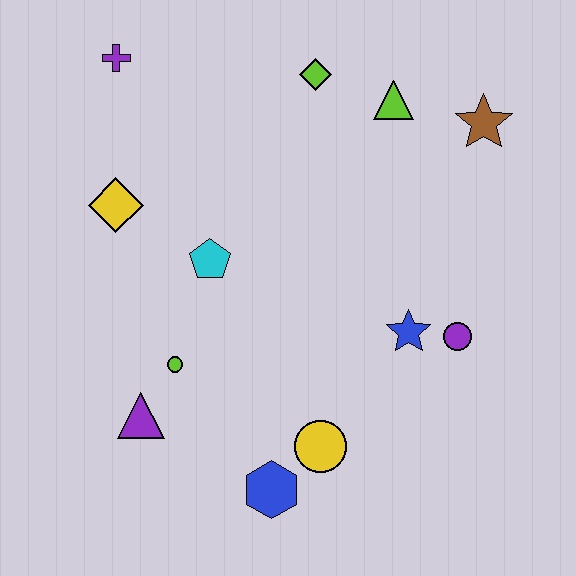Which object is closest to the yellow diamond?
The cyan pentagon is closest to the yellow diamond.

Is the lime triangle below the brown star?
No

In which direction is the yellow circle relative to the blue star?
The yellow circle is below the blue star.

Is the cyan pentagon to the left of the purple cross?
No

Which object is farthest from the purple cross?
The blue hexagon is farthest from the purple cross.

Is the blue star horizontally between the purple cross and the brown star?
Yes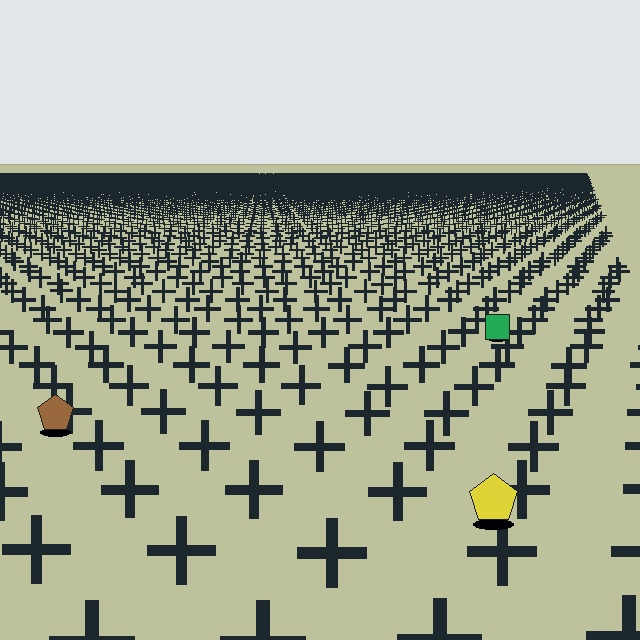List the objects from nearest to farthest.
From nearest to farthest: the yellow pentagon, the brown pentagon, the green square.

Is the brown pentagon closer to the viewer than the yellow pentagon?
No. The yellow pentagon is closer — you can tell from the texture gradient: the ground texture is coarser near it.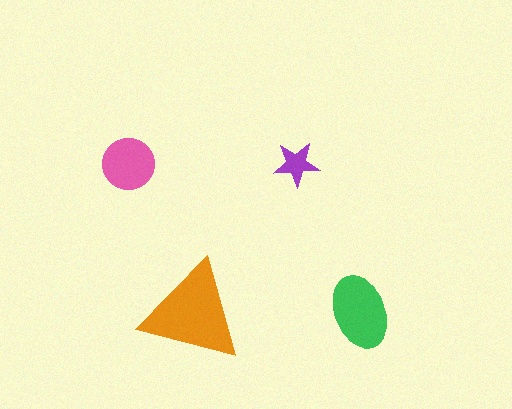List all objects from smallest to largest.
The purple star, the pink circle, the green ellipse, the orange triangle.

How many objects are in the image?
There are 4 objects in the image.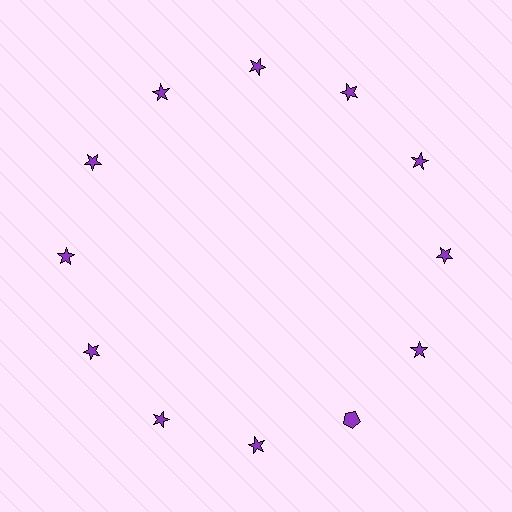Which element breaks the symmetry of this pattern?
The purple pentagon at roughly the 5 o'clock position breaks the symmetry. All other shapes are purple stars.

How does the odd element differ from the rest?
It has a different shape: pentagon instead of star.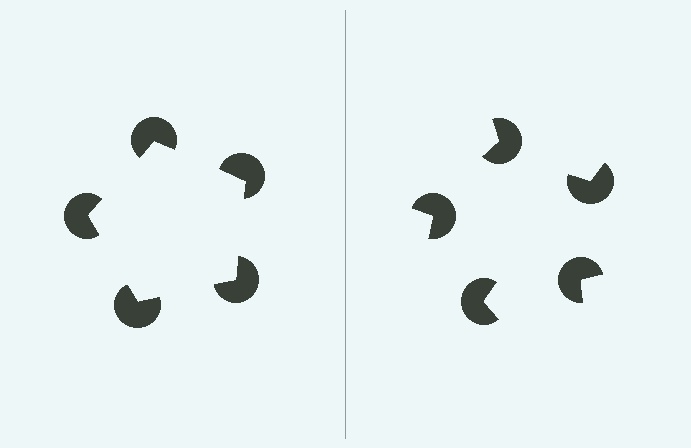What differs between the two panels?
The pac-man discs are positioned identically on both sides; only the wedge orientations differ. On the left they align to a pentagon; on the right they are misaligned.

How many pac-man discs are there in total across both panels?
10 — 5 on each side.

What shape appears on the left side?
An illusory pentagon.